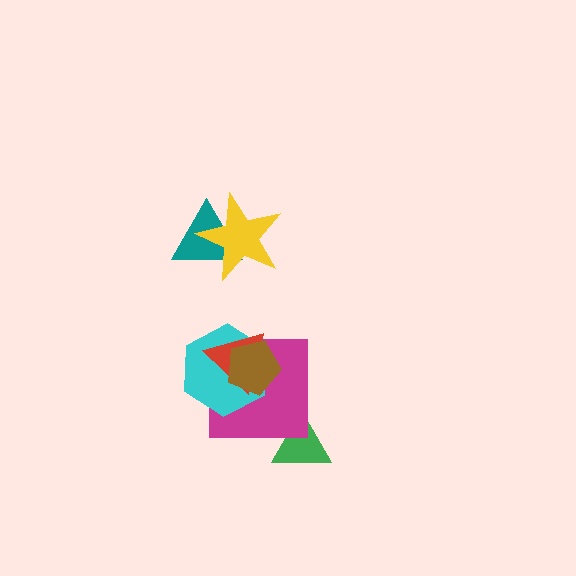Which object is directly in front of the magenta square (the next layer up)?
The cyan hexagon is directly in front of the magenta square.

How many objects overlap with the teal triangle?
1 object overlaps with the teal triangle.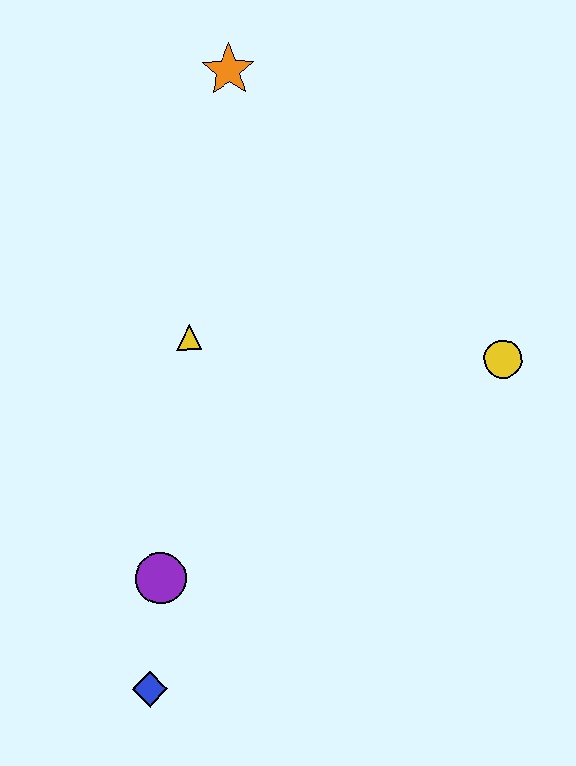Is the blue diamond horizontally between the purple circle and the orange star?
No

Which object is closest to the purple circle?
The blue diamond is closest to the purple circle.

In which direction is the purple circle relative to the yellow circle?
The purple circle is to the left of the yellow circle.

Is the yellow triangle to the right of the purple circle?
Yes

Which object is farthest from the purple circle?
The orange star is farthest from the purple circle.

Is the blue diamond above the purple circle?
No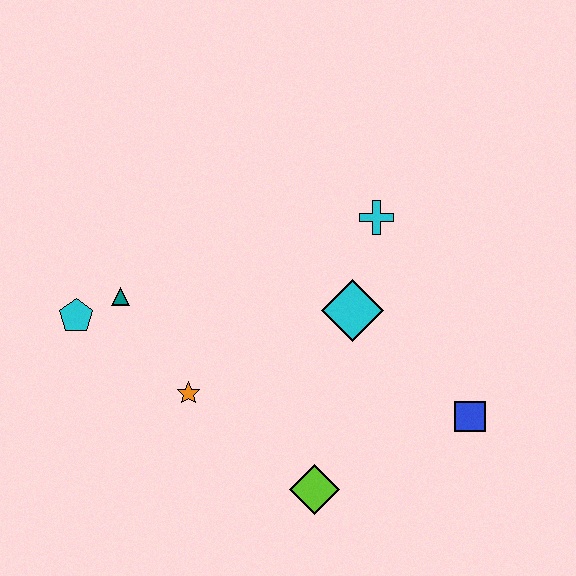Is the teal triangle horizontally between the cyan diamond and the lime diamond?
No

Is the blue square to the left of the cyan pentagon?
No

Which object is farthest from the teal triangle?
The blue square is farthest from the teal triangle.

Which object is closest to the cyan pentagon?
The teal triangle is closest to the cyan pentagon.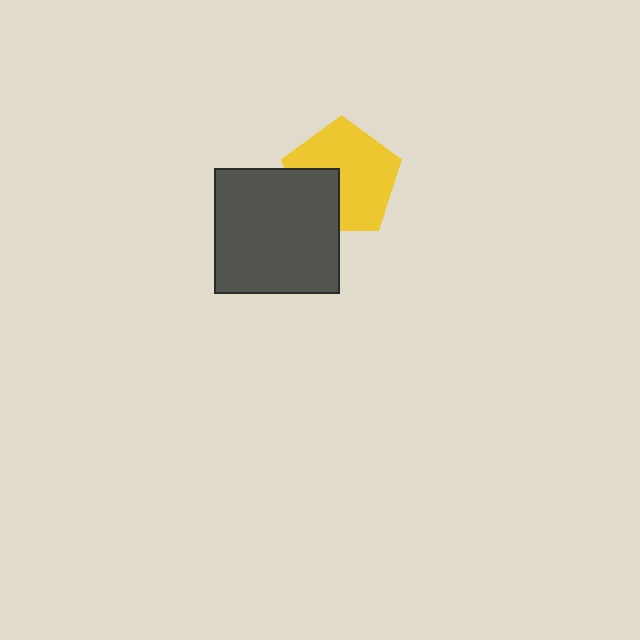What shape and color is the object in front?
The object in front is a dark gray square.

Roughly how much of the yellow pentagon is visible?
Most of it is visible (roughly 70%).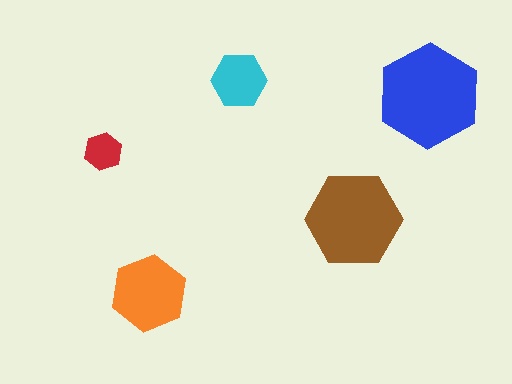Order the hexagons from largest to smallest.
the blue one, the brown one, the orange one, the cyan one, the red one.